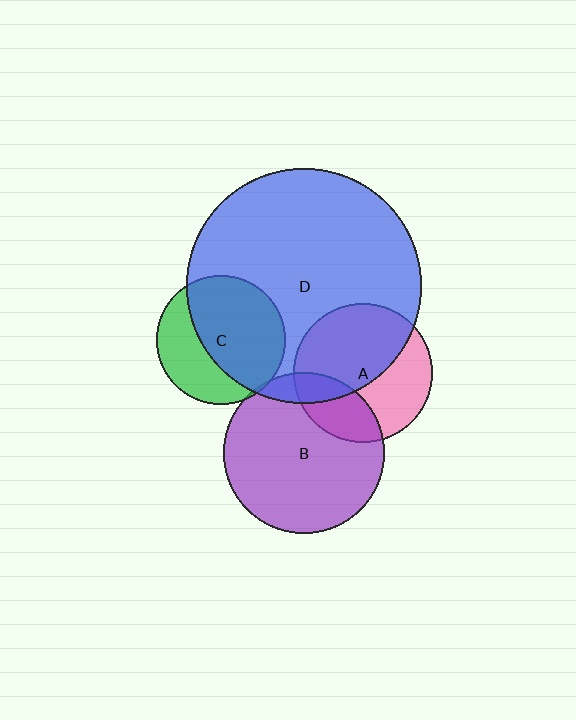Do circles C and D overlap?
Yes.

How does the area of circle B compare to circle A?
Approximately 1.3 times.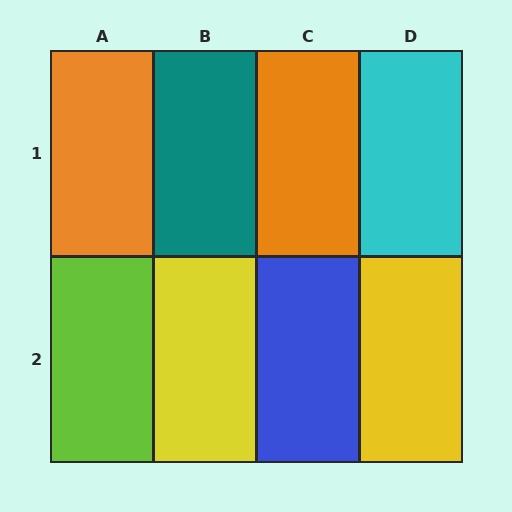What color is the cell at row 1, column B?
Teal.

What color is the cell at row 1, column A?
Orange.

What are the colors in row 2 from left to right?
Lime, yellow, blue, yellow.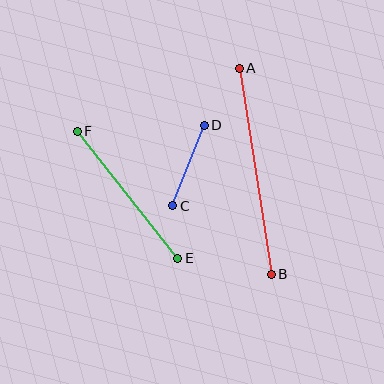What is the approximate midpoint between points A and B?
The midpoint is at approximately (255, 171) pixels.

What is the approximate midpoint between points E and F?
The midpoint is at approximately (127, 195) pixels.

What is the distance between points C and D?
The distance is approximately 86 pixels.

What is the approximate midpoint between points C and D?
The midpoint is at approximately (189, 166) pixels.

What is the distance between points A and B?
The distance is approximately 209 pixels.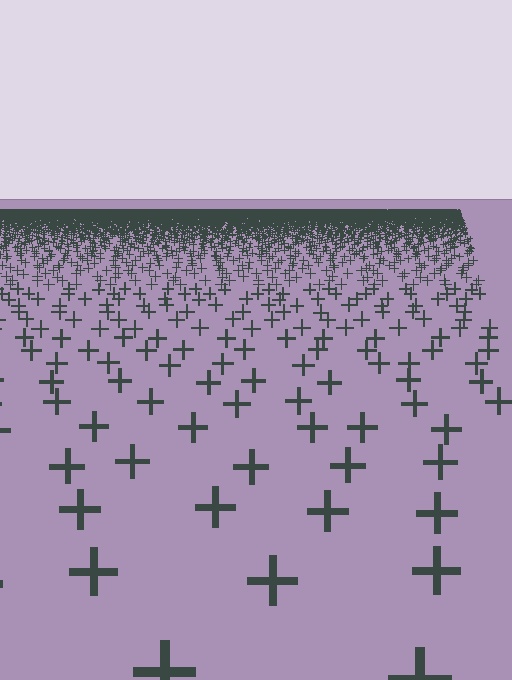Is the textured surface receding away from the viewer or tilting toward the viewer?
The surface is receding away from the viewer. Texture elements get smaller and denser toward the top.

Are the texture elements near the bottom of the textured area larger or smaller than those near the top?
Larger. Near the bottom, elements are closer to the viewer and appear at a bigger on-screen size.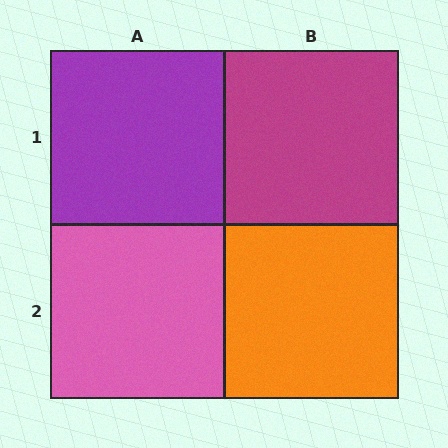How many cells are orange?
1 cell is orange.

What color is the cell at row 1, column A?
Purple.